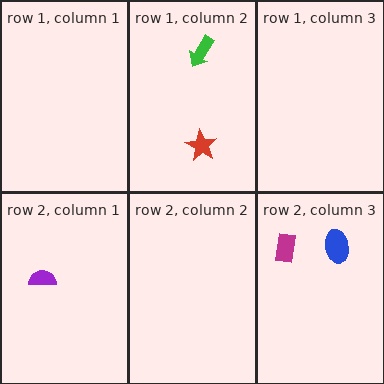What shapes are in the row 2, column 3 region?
The blue ellipse, the magenta rectangle.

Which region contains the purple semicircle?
The row 2, column 1 region.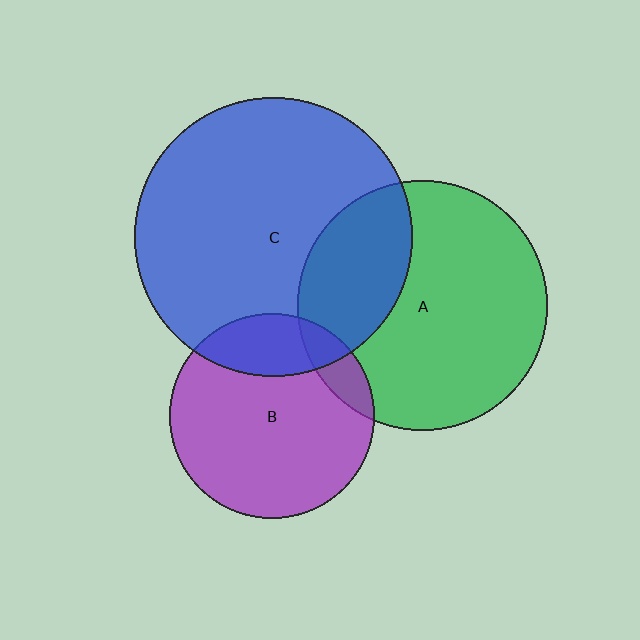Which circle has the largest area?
Circle C (blue).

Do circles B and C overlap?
Yes.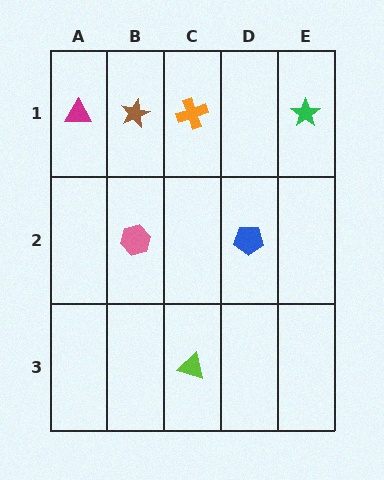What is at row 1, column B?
A brown star.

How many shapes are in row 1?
4 shapes.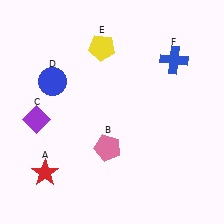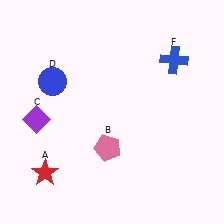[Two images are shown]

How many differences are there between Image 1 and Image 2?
There is 1 difference between the two images.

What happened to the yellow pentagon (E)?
The yellow pentagon (E) was removed in Image 2. It was in the top-left area of Image 1.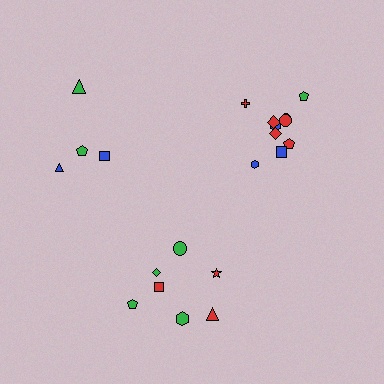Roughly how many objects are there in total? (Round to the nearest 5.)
Roughly 20 objects in total.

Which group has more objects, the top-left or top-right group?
The top-right group.